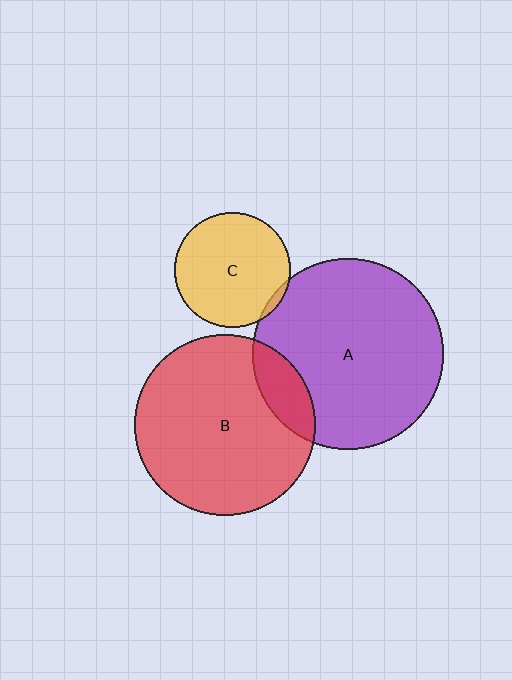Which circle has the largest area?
Circle A (purple).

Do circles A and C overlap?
Yes.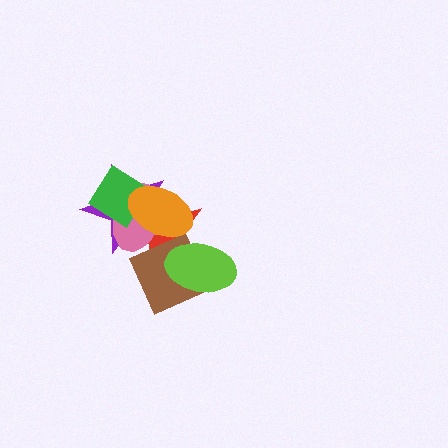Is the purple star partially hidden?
Yes, it is partially covered by another shape.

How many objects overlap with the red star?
6 objects overlap with the red star.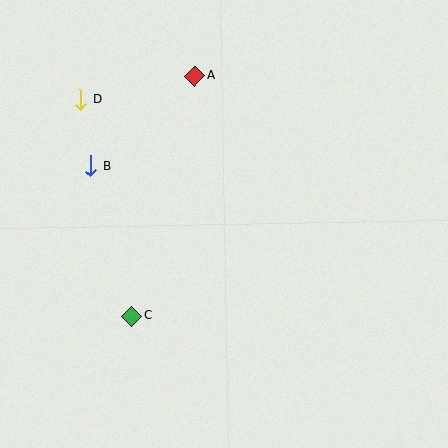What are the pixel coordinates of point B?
Point B is at (91, 166).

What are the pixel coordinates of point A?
Point A is at (195, 76).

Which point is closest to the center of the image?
Point C at (132, 316) is closest to the center.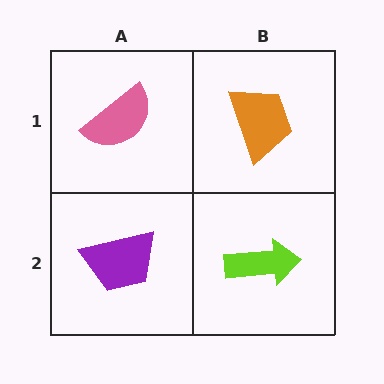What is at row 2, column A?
A purple trapezoid.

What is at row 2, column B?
A lime arrow.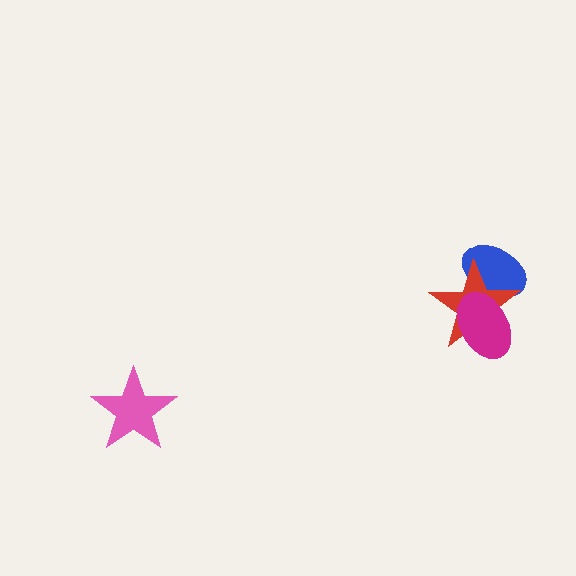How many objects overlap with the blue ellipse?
2 objects overlap with the blue ellipse.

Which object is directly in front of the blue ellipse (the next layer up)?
The red star is directly in front of the blue ellipse.